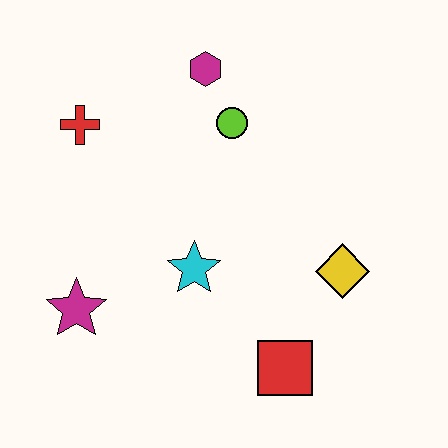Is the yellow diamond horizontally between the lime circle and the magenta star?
No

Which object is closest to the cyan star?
The magenta star is closest to the cyan star.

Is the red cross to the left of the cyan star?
Yes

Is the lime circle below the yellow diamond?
No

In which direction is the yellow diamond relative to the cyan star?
The yellow diamond is to the right of the cyan star.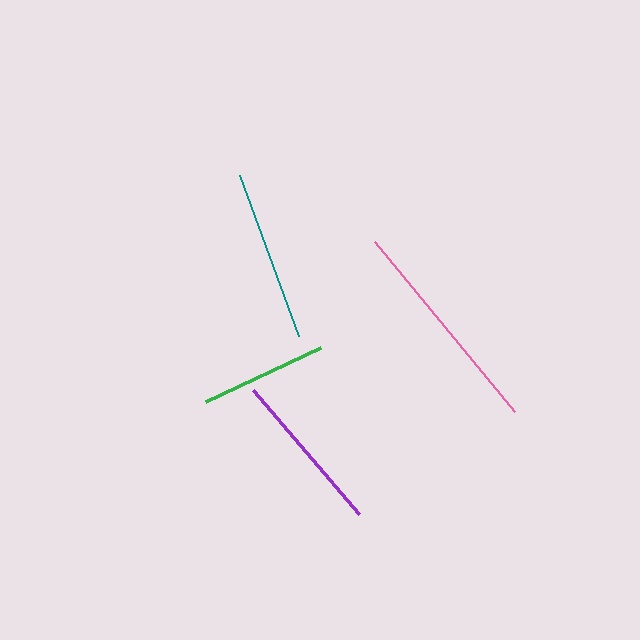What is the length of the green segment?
The green segment is approximately 126 pixels long.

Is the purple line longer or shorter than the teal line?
The teal line is longer than the purple line.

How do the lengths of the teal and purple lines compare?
The teal and purple lines are approximately the same length.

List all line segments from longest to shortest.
From longest to shortest: pink, teal, purple, green.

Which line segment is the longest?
The pink line is the longest at approximately 220 pixels.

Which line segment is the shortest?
The green line is the shortest at approximately 126 pixels.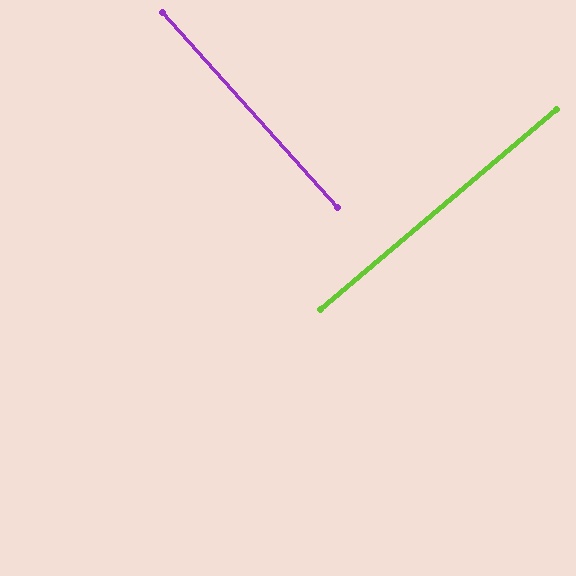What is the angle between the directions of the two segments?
Approximately 89 degrees.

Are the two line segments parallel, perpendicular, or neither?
Perpendicular — they meet at approximately 89°.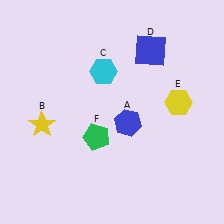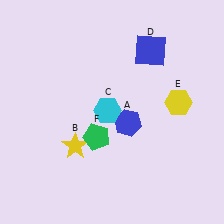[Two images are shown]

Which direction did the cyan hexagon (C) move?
The cyan hexagon (C) moved down.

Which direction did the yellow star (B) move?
The yellow star (B) moved right.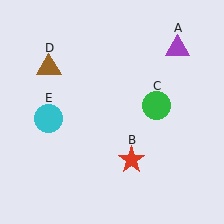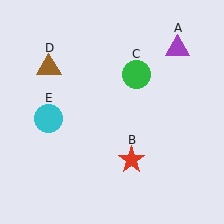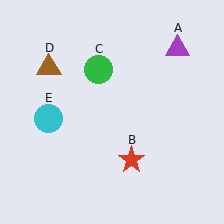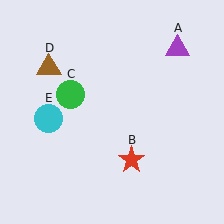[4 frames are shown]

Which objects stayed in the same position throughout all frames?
Purple triangle (object A) and red star (object B) and brown triangle (object D) and cyan circle (object E) remained stationary.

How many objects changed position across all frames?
1 object changed position: green circle (object C).